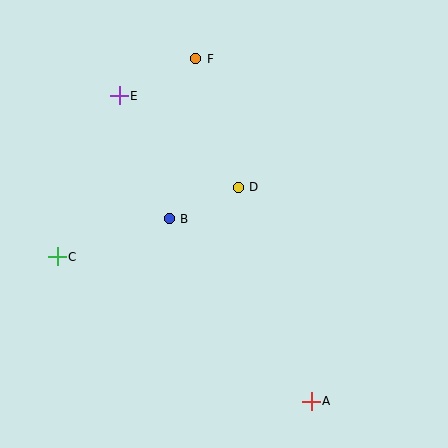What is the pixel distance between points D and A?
The distance between D and A is 226 pixels.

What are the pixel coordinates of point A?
Point A is at (311, 401).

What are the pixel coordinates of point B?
Point B is at (169, 219).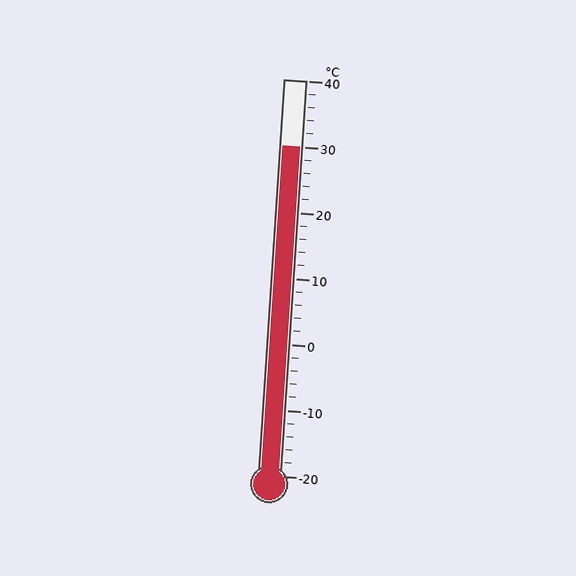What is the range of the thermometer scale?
The thermometer scale ranges from -20°C to 40°C.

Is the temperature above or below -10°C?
The temperature is above -10°C.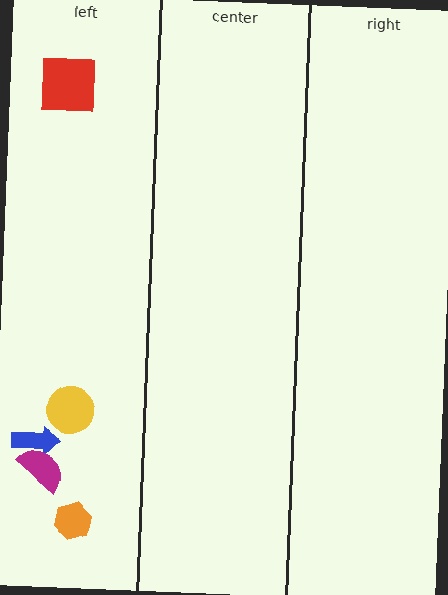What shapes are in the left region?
The orange hexagon, the blue arrow, the red square, the yellow circle, the magenta semicircle.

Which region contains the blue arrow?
The left region.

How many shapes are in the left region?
5.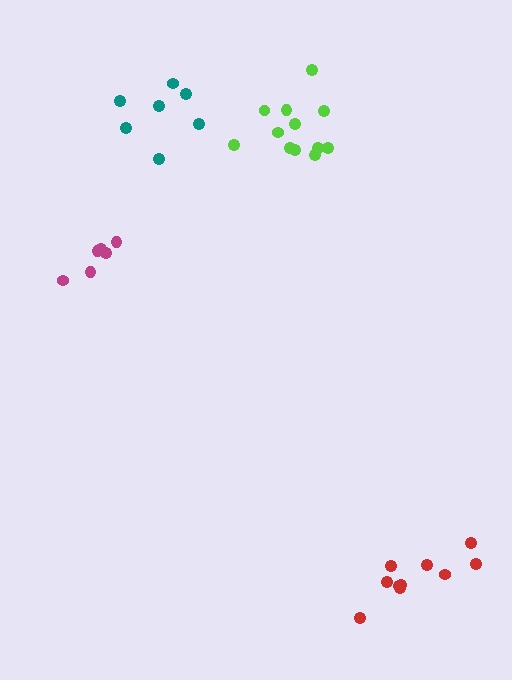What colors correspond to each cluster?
The clusters are colored: lime, red, teal, magenta.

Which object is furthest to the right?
The red cluster is rightmost.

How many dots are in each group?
Group 1: 12 dots, Group 2: 10 dots, Group 3: 7 dots, Group 4: 6 dots (35 total).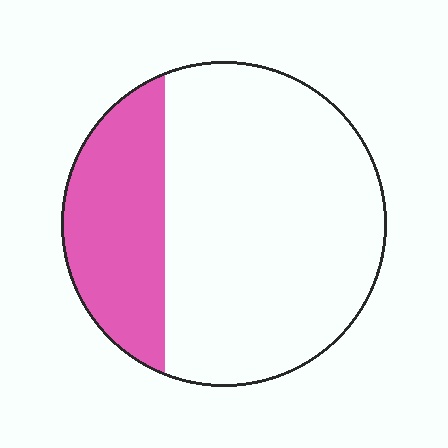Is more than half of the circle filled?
No.